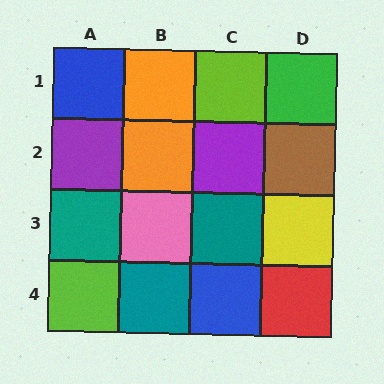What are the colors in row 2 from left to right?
Purple, orange, purple, brown.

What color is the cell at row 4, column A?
Lime.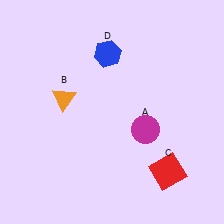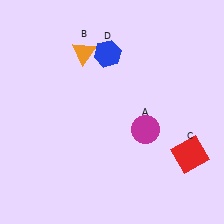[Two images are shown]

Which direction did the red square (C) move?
The red square (C) moved right.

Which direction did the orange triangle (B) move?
The orange triangle (B) moved up.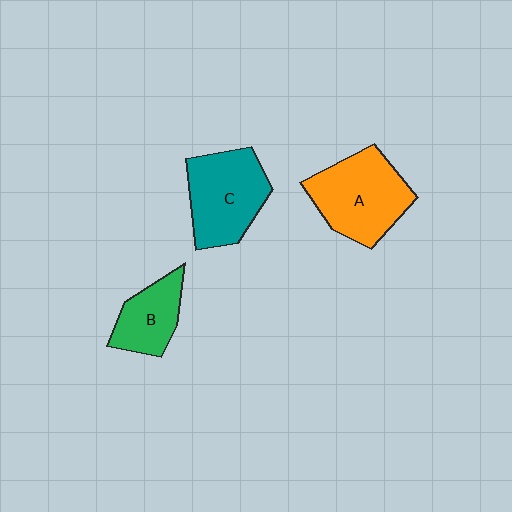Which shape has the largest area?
Shape A (orange).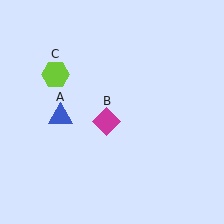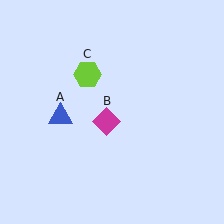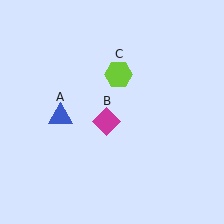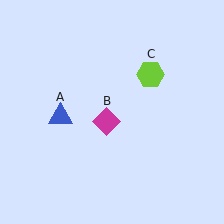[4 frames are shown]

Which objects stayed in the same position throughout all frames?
Blue triangle (object A) and magenta diamond (object B) remained stationary.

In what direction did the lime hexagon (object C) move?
The lime hexagon (object C) moved right.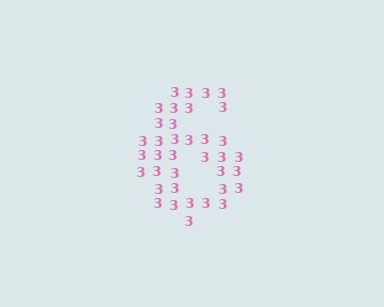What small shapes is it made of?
It is made of small digit 3's.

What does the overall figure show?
The overall figure shows the digit 6.